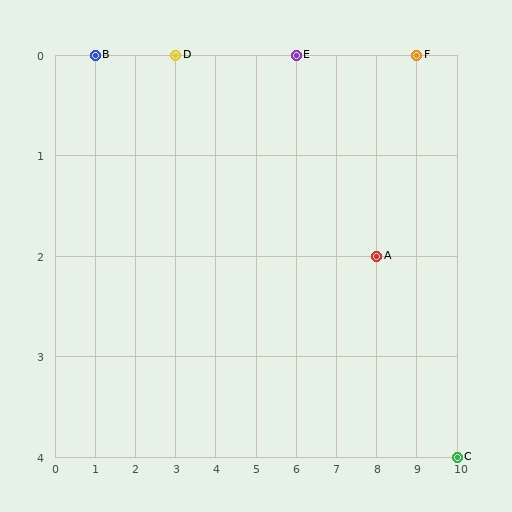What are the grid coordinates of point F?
Point F is at grid coordinates (9, 0).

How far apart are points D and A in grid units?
Points D and A are 5 columns and 2 rows apart (about 5.4 grid units diagonally).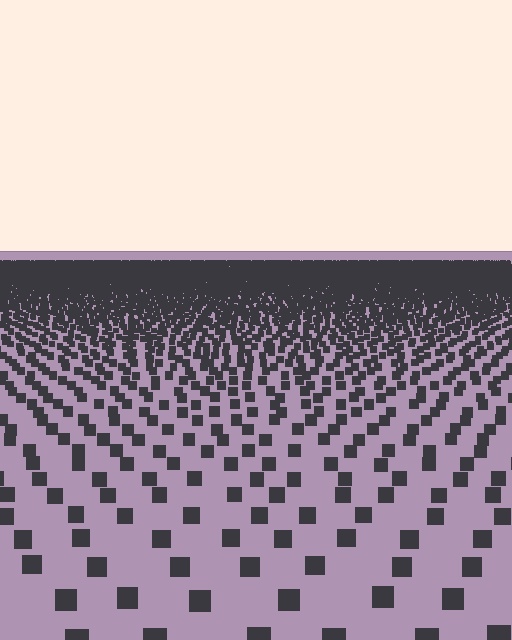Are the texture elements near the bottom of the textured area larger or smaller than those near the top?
Larger. Near the bottom, elements are closer to the viewer and appear at a bigger on-screen size.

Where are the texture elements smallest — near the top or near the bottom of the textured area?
Near the top.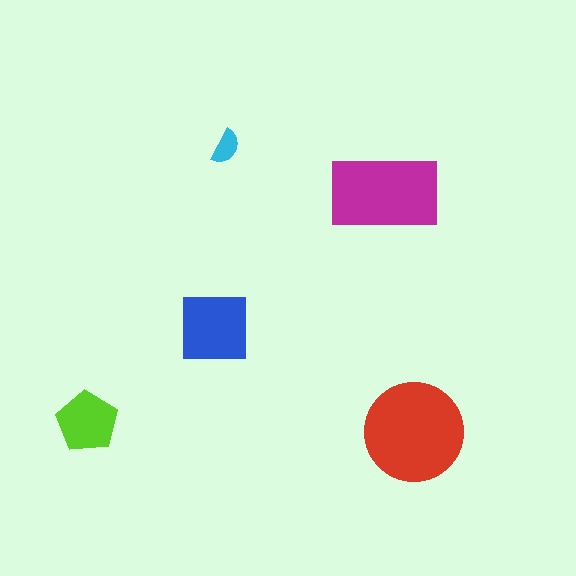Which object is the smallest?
The cyan semicircle.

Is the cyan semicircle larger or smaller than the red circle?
Smaller.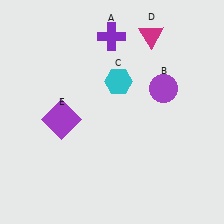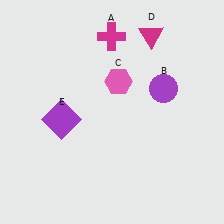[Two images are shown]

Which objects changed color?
A changed from purple to magenta. C changed from cyan to pink.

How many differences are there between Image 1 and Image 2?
There are 2 differences between the two images.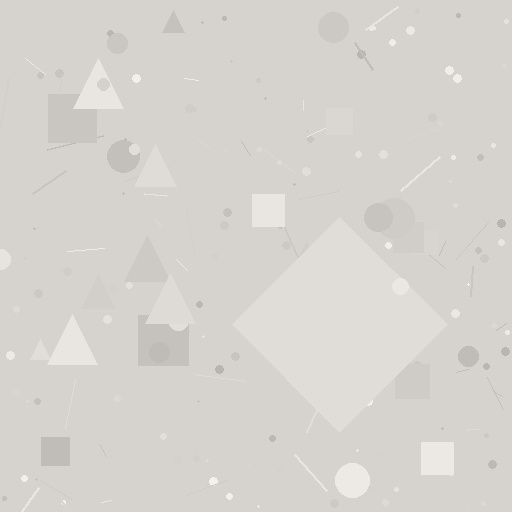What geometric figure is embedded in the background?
A diamond is embedded in the background.